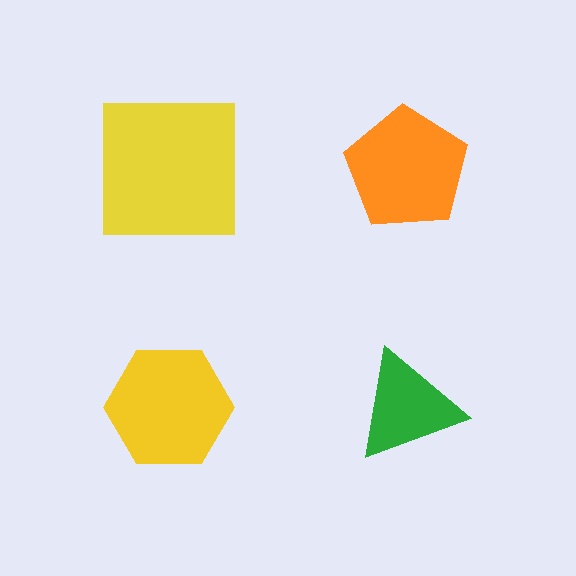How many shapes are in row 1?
2 shapes.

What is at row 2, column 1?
A yellow hexagon.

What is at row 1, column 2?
An orange pentagon.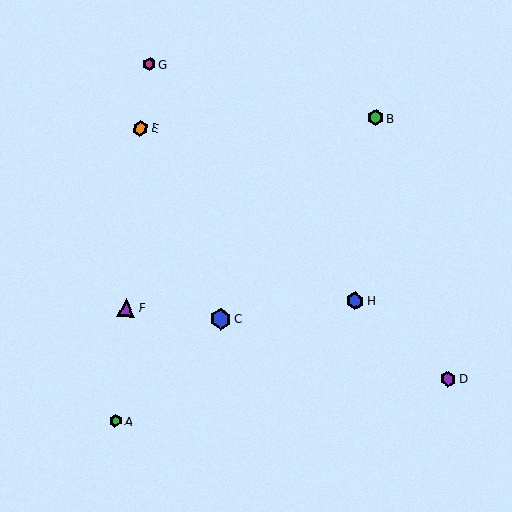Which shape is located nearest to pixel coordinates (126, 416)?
The green hexagon (labeled A) at (116, 421) is nearest to that location.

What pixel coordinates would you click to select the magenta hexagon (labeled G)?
Click at (149, 64) to select the magenta hexagon G.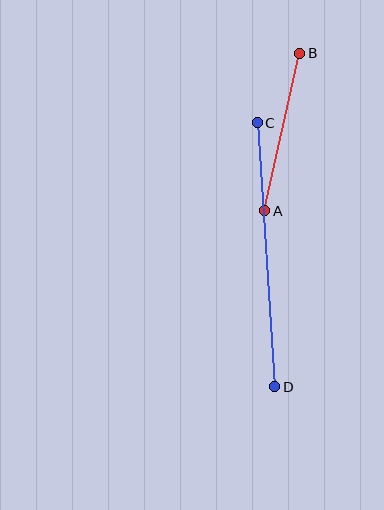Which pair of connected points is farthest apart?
Points C and D are farthest apart.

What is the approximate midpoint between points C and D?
The midpoint is at approximately (266, 255) pixels.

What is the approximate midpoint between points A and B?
The midpoint is at approximately (282, 132) pixels.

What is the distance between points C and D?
The distance is approximately 264 pixels.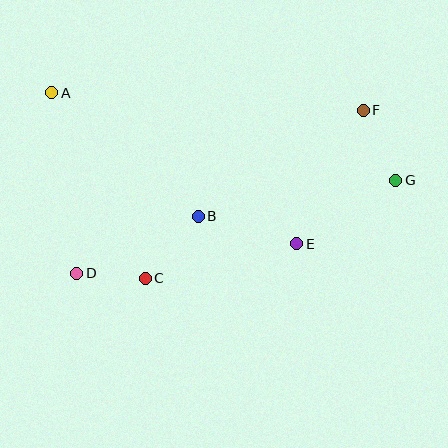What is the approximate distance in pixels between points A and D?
The distance between A and D is approximately 182 pixels.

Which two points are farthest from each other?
Points A and G are farthest from each other.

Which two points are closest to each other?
Points C and D are closest to each other.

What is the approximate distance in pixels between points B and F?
The distance between B and F is approximately 196 pixels.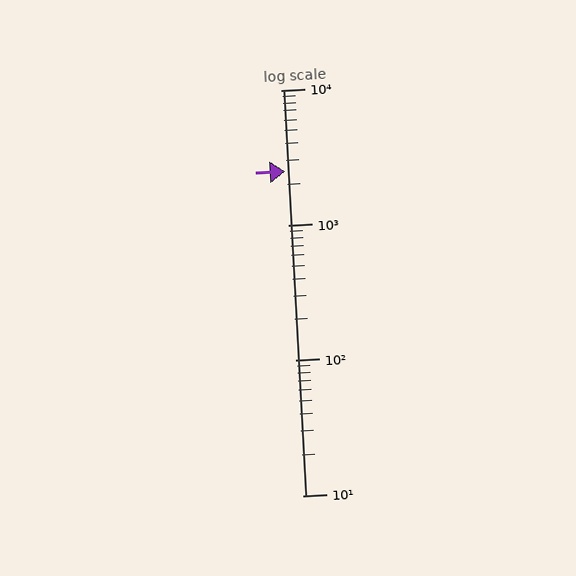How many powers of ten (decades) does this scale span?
The scale spans 3 decades, from 10 to 10000.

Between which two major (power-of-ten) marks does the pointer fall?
The pointer is between 1000 and 10000.